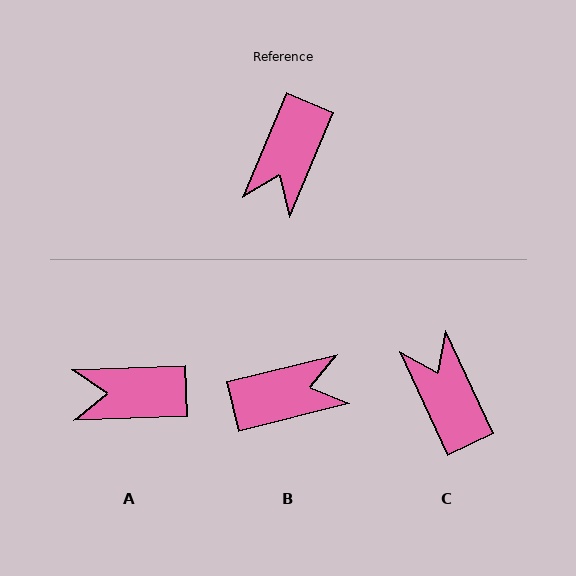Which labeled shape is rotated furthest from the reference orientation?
C, about 132 degrees away.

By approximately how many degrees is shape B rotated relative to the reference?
Approximately 127 degrees counter-clockwise.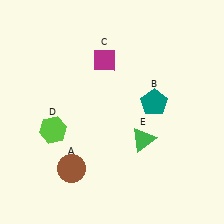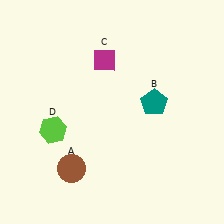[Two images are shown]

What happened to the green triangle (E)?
The green triangle (E) was removed in Image 2. It was in the bottom-right area of Image 1.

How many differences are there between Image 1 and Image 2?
There is 1 difference between the two images.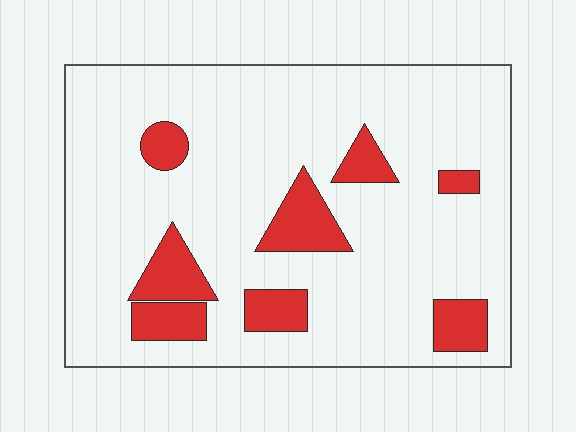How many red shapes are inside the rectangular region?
8.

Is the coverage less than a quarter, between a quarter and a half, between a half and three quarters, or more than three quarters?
Less than a quarter.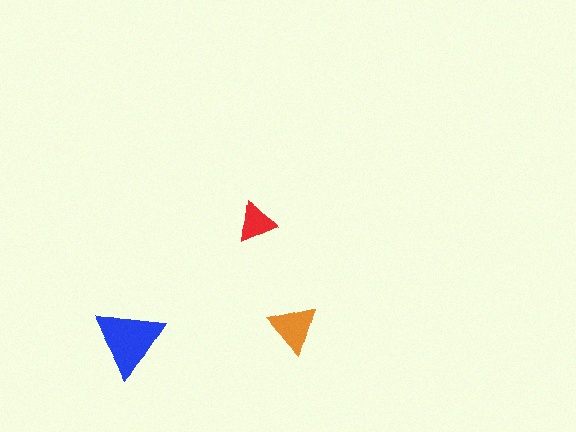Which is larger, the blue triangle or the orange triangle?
The blue one.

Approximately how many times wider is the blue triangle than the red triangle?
About 2 times wider.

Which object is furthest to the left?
The blue triangle is leftmost.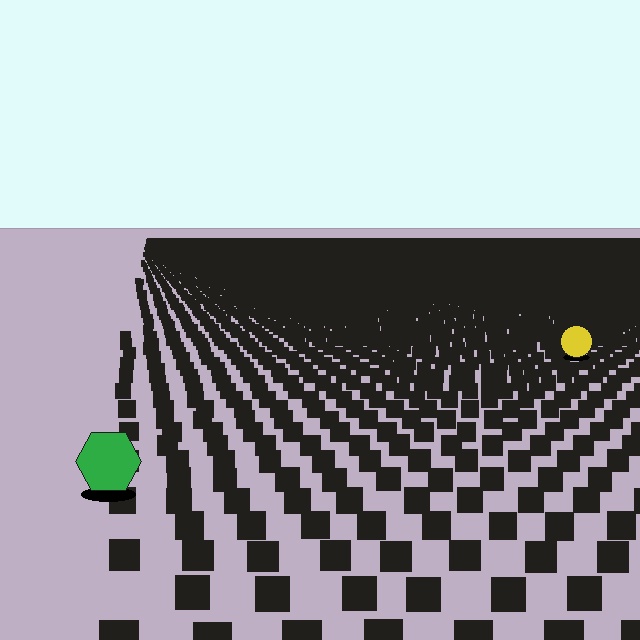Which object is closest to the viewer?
The green hexagon is closest. The texture marks near it are larger and more spread out.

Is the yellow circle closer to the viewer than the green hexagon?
No. The green hexagon is closer — you can tell from the texture gradient: the ground texture is coarser near it.